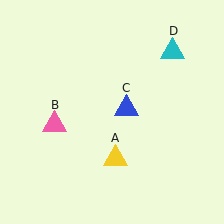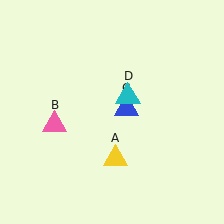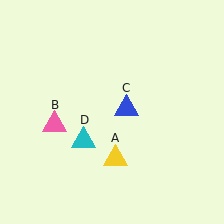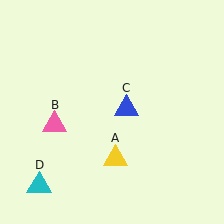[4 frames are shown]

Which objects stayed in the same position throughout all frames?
Yellow triangle (object A) and pink triangle (object B) and blue triangle (object C) remained stationary.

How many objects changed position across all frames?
1 object changed position: cyan triangle (object D).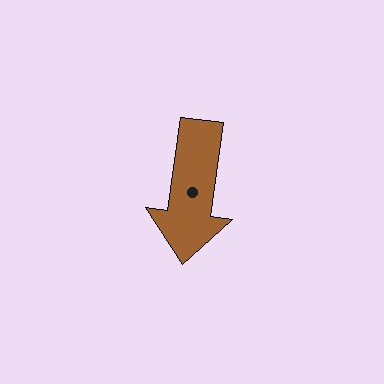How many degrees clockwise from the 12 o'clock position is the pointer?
Approximately 188 degrees.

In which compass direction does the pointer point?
South.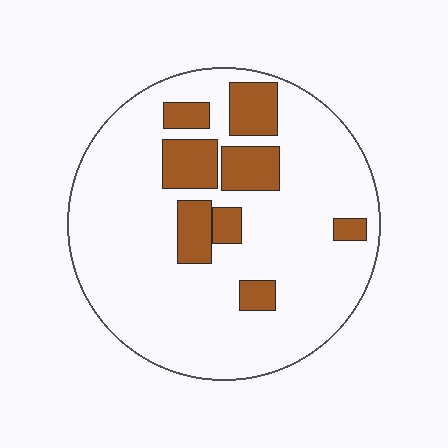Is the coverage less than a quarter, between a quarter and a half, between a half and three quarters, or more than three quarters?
Less than a quarter.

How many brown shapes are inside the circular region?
8.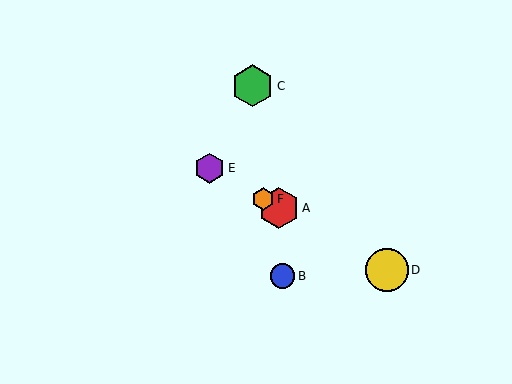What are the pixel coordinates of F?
Object F is at (263, 199).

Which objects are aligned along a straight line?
Objects A, D, E, F are aligned along a straight line.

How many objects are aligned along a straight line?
4 objects (A, D, E, F) are aligned along a straight line.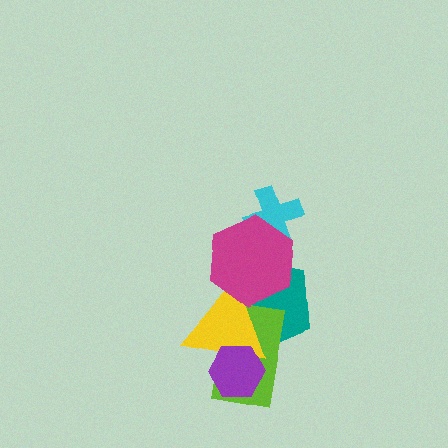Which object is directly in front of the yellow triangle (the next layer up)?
The purple hexagon is directly in front of the yellow triangle.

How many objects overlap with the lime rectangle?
3 objects overlap with the lime rectangle.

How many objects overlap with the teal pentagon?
3 objects overlap with the teal pentagon.